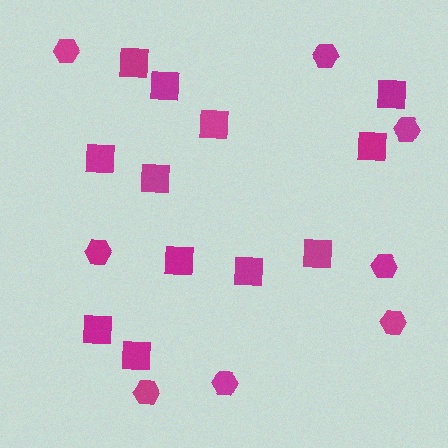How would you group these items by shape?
There are 2 groups: one group of hexagons (8) and one group of squares (12).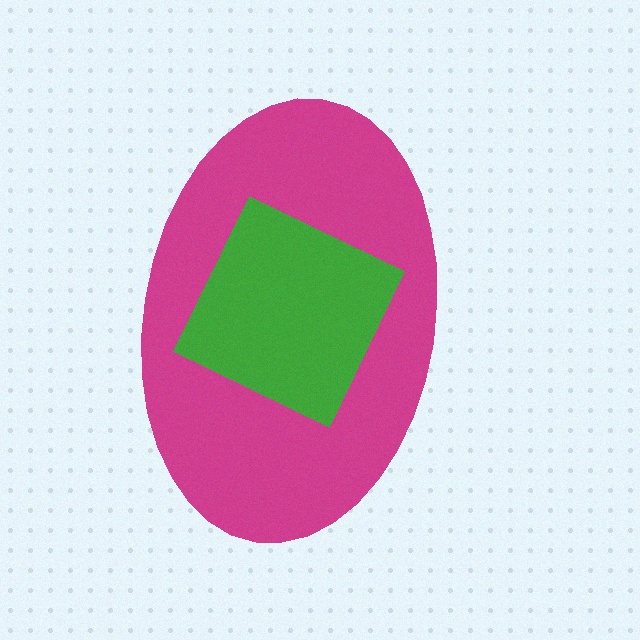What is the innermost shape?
The green diamond.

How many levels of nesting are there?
2.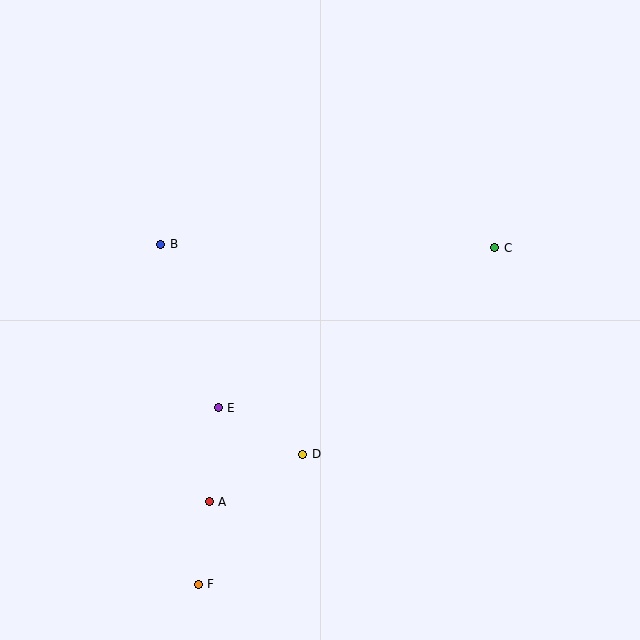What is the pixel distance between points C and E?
The distance between C and E is 320 pixels.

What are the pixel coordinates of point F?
Point F is at (198, 584).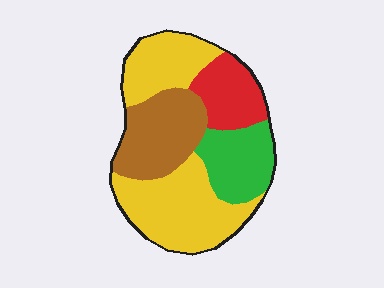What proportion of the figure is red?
Red covers about 15% of the figure.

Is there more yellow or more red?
Yellow.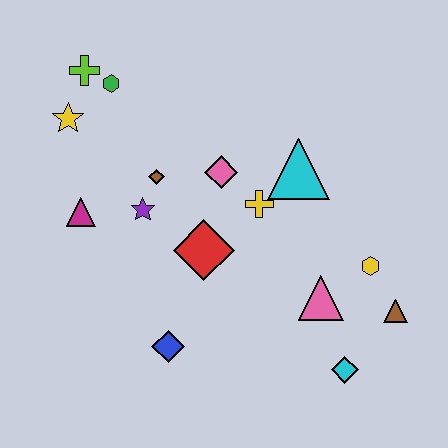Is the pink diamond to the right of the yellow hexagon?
No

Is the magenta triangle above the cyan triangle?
No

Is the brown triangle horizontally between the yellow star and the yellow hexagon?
No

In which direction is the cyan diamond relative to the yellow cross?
The cyan diamond is below the yellow cross.